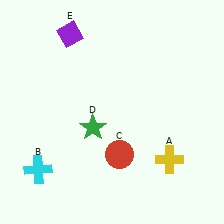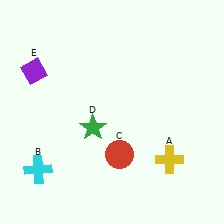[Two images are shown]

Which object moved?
The purple diamond (E) moved down.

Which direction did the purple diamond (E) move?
The purple diamond (E) moved down.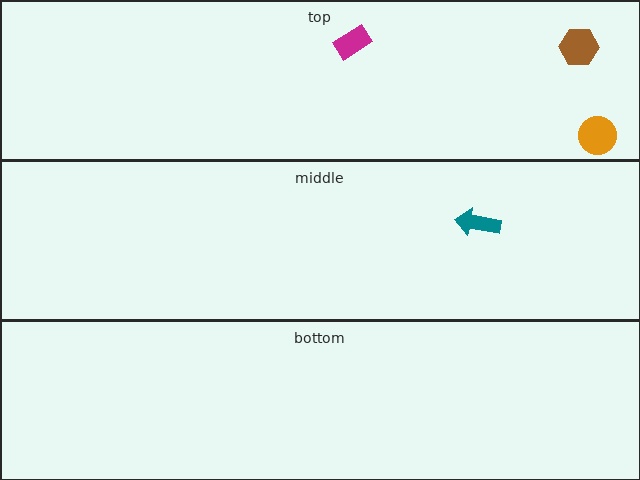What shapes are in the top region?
The magenta rectangle, the brown hexagon, the orange circle.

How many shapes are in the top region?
3.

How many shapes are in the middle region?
1.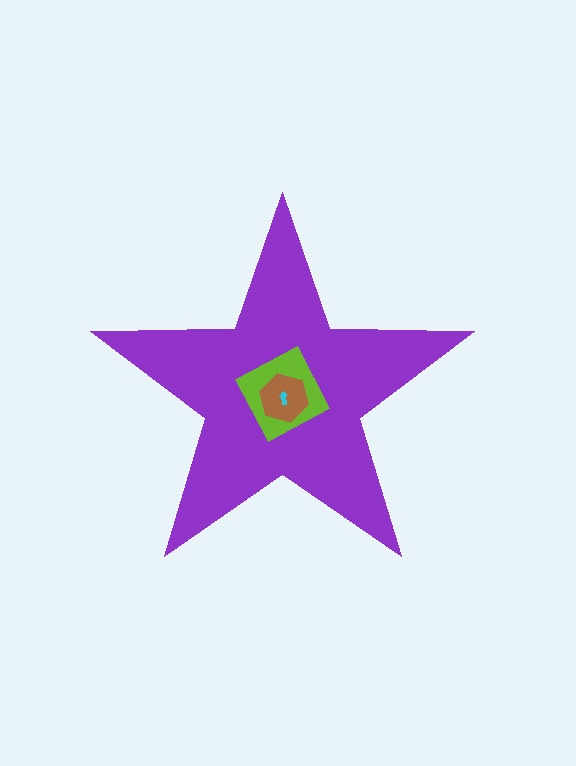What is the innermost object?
The cyan arrow.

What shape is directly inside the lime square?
The brown hexagon.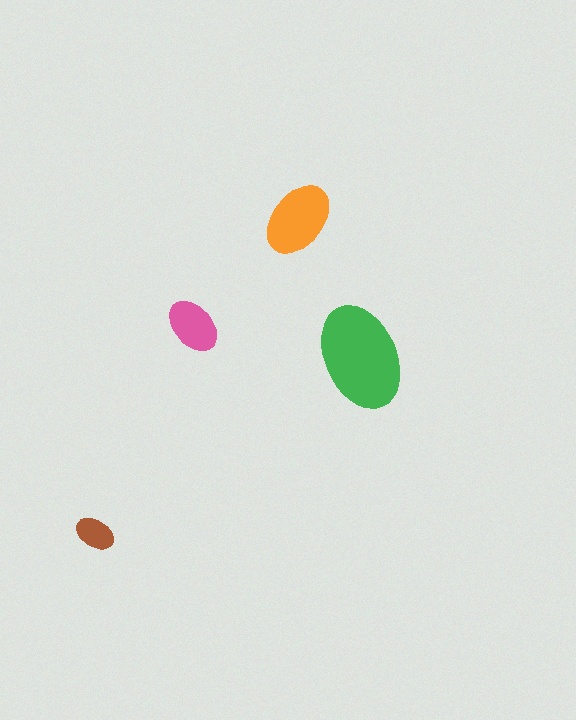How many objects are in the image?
There are 4 objects in the image.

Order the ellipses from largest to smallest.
the green one, the orange one, the pink one, the brown one.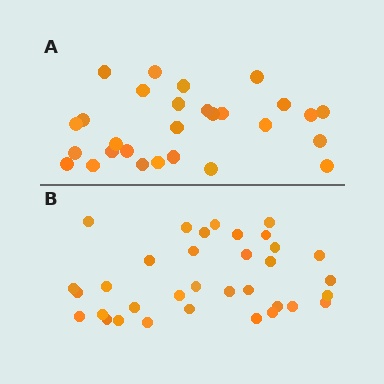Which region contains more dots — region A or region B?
Region B (the bottom region) has more dots.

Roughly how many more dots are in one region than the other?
Region B has about 6 more dots than region A.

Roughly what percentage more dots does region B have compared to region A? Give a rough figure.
About 20% more.